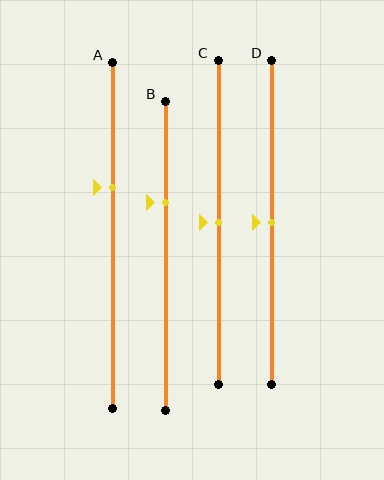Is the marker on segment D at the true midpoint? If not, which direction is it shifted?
Yes, the marker on segment D is at the true midpoint.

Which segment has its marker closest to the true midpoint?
Segment C has its marker closest to the true midpoint.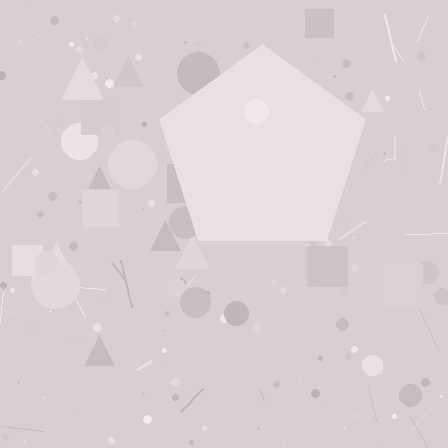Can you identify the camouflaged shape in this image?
The camouflaged shape is a pentagon.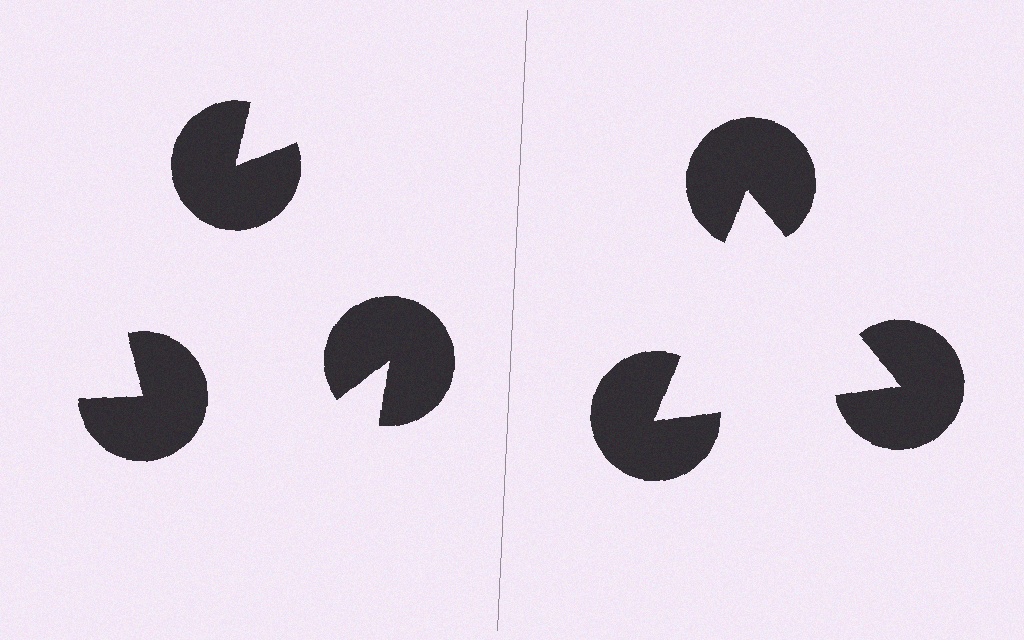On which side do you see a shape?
An illusory triangle appears on the right side. On the left side the wedge cuts are rotated, so no coherent shape forms.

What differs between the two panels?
The pac-man discs are positioned identically on both sides; only the wedge orientations differ. On the right they align to a triangle; on the left they are misaligned.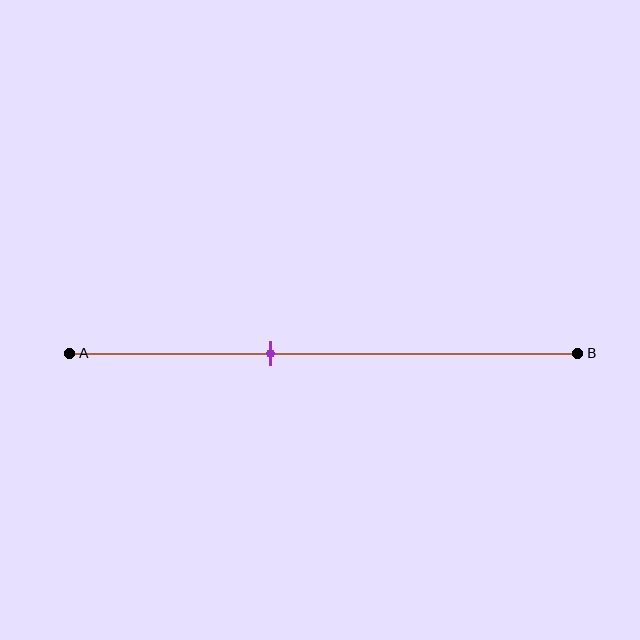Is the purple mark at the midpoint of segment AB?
No, the mark is at about 40% from A, not at the 50% midpoint.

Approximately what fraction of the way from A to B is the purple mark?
The purple mark is approximately 40% of the way from A to B.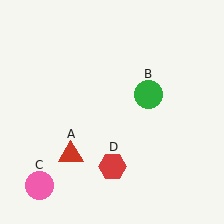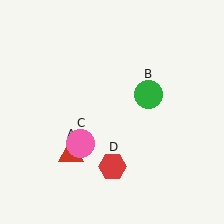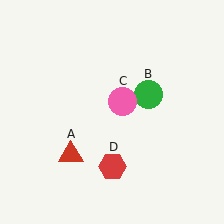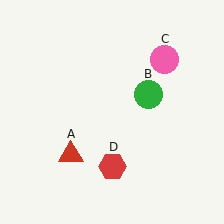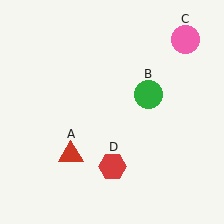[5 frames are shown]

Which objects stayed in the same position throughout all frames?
Red triangle (object A) and green circle (object B) and red hexagon (object D) remained stationary.